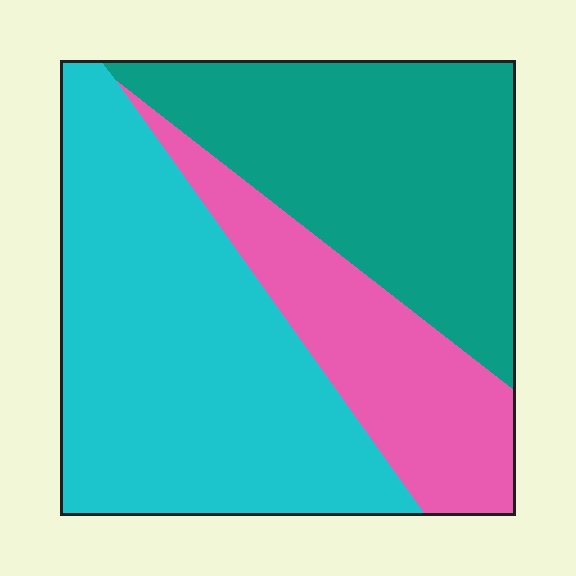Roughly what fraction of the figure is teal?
Teal takes up about one third (1/3) of the figure.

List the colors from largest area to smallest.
From largest to smallest: cyan, teal, pink.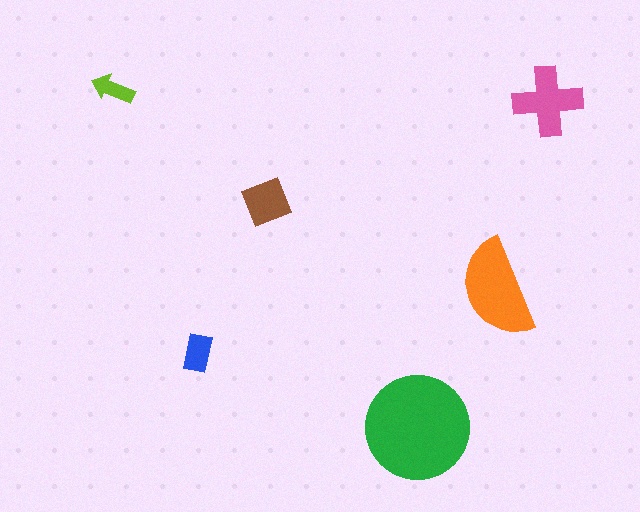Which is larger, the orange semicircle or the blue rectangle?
The orange semicircle.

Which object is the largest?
The green circle.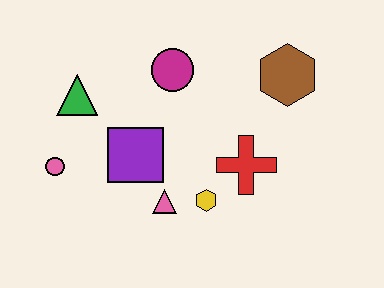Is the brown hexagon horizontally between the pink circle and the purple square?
No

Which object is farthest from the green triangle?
The brown hexagon is farthest from the green triangle.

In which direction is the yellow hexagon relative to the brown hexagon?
The yellow hexagon is below the brown hexagon.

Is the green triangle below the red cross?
No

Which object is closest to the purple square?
The pink triangle is closest to the purple square.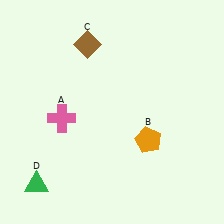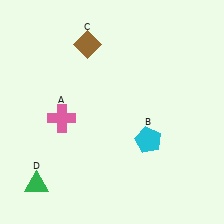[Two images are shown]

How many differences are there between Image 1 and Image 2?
There is 1 difference between the two images.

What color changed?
The pentagon (B) changed from orange in Image 1 to cyan in Image 2.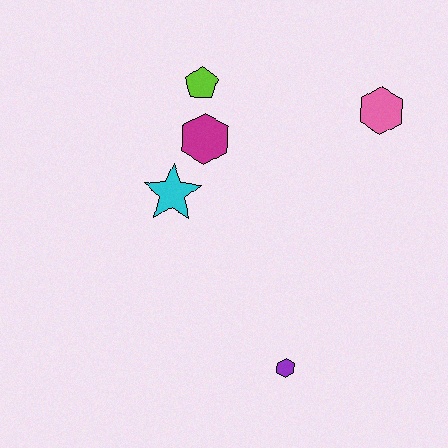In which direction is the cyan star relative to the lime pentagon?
The cyan star is below the lime pentagon.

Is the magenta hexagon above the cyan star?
Yes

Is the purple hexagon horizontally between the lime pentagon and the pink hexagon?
Yes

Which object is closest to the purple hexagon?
The cyan star is closest to the purple hexagon.